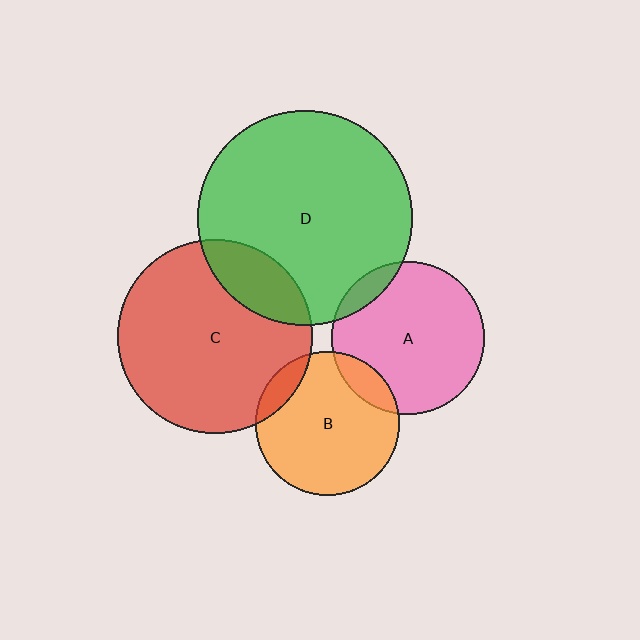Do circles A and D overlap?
Yes.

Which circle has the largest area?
Circle D (green).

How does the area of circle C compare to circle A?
Approximately 1.6 times.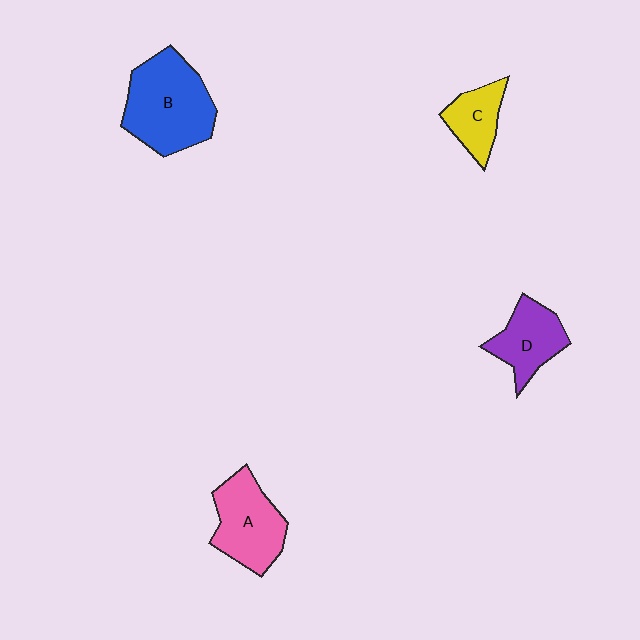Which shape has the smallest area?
Shape C (yellow).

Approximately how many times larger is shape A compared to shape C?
Approximately 1.7 times.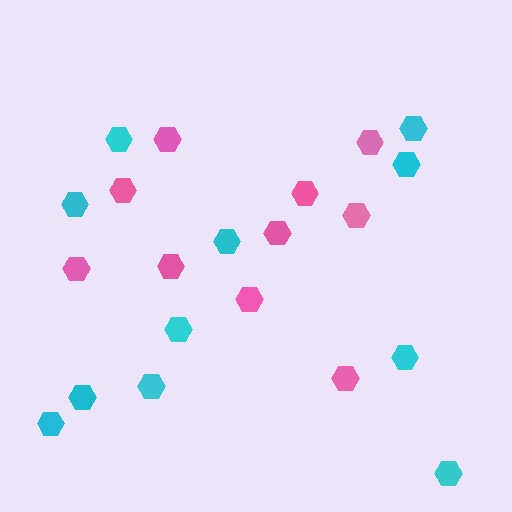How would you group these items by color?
There are 2 groups: one group of pink hexagons (10) and one group of cyan hexagons (11).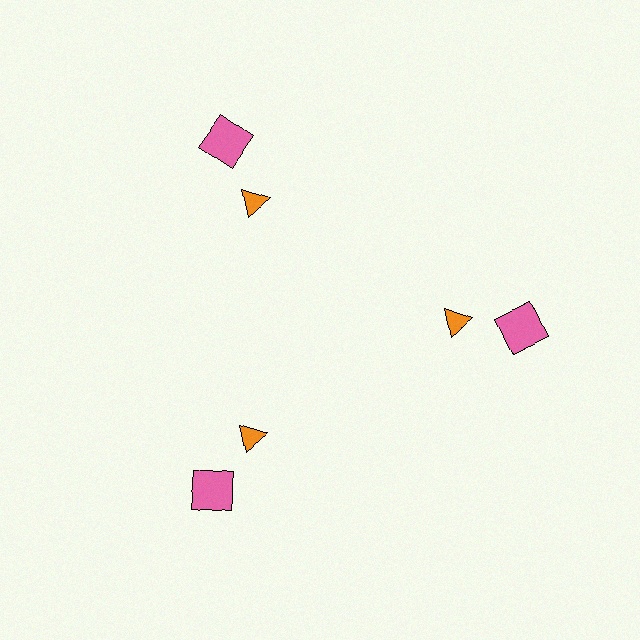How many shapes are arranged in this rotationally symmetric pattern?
There are 6 shapes, arranged in 3 groups of 2.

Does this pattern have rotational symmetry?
Yes, this pattern has 3-fold rotational symmetry. It looks the same after rotating 120 degrees around the center.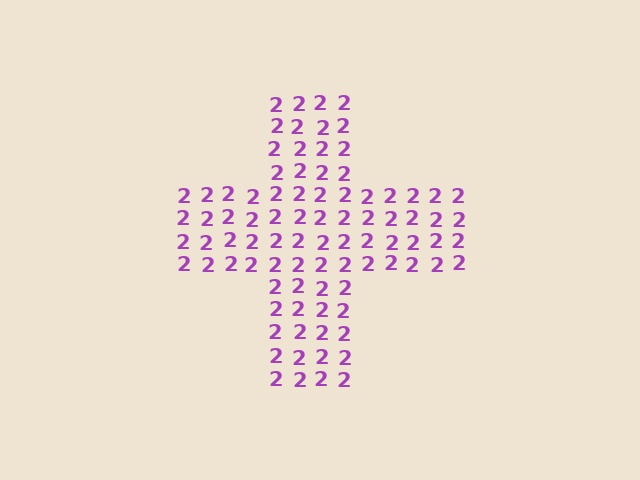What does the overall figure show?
The overall figure shows a cross.